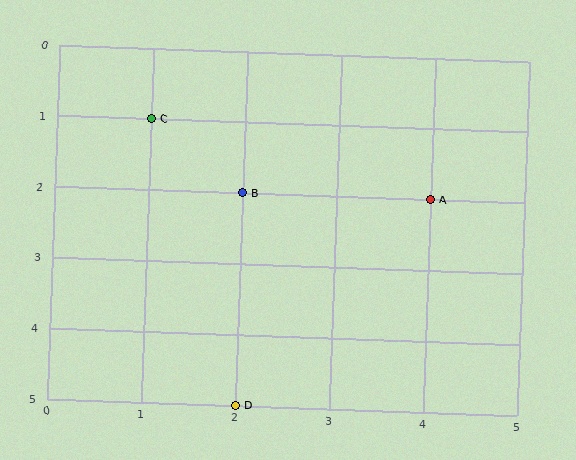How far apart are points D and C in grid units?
Points D and C are 1 column and 4 rows apart (about 4.1 grid units diagonally).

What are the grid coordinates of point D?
Point D is at grid coordinates (2, 5).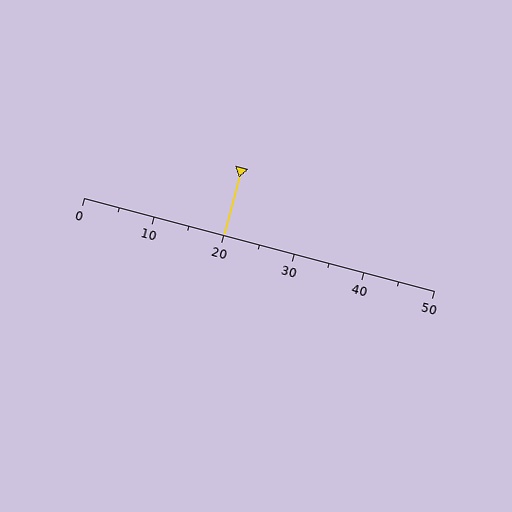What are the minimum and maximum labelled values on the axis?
The axis runs from 0 to 50.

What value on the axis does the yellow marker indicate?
The marker indicates approximately 20.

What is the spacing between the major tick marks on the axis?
The major ticks are spaced 10 apart.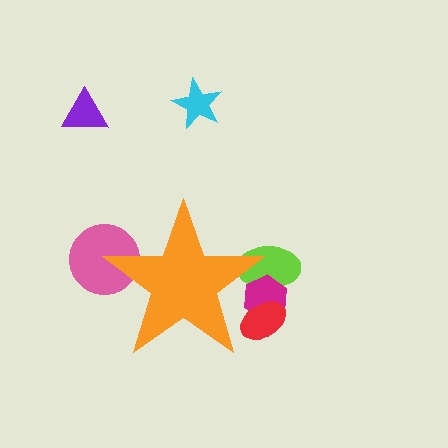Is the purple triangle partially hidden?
No, the purple triangle is fully visible.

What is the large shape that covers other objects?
An orange star.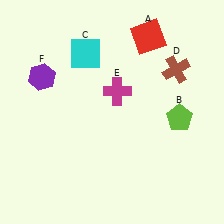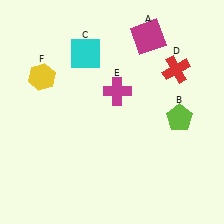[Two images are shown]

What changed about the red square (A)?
In Image 1, A is red. In Image 2, it changed to magenta.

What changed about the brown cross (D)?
In Image 1, D is brown. In Image 2, it changed to red.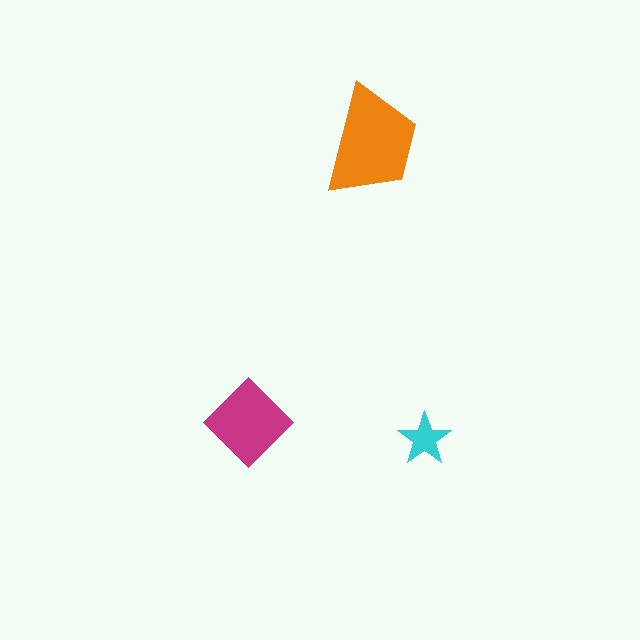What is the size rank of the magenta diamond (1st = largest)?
2nd.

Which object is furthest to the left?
The magenta diamond is leftmost.